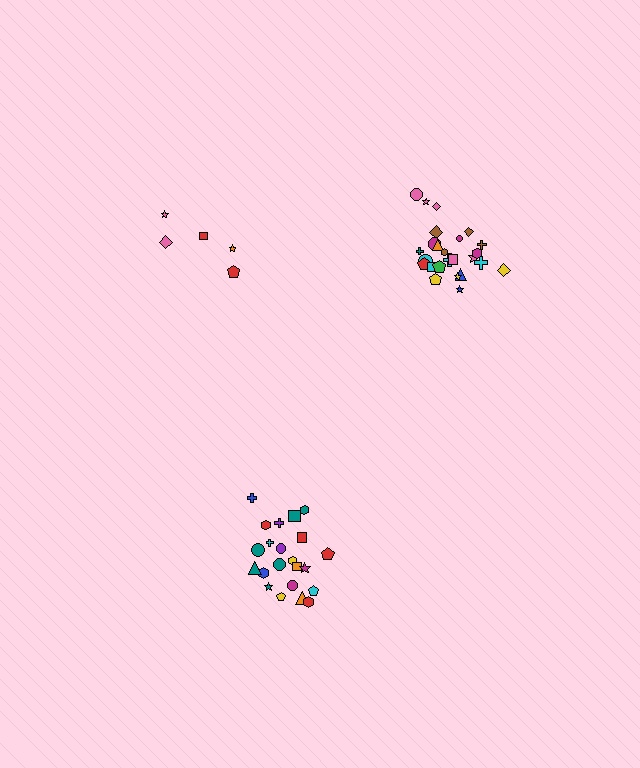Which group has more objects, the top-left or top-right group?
The top-right group.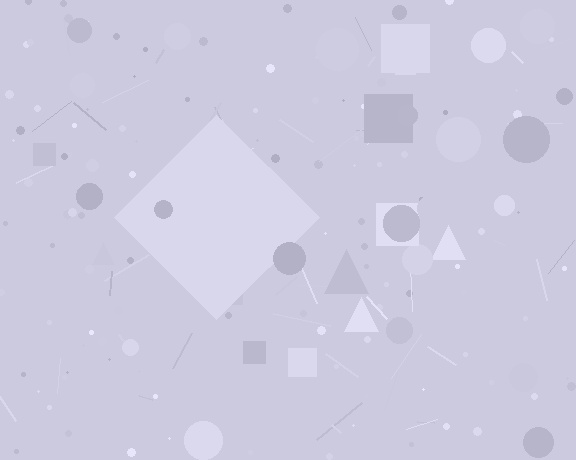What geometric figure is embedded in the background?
A diamond is embedded in the background.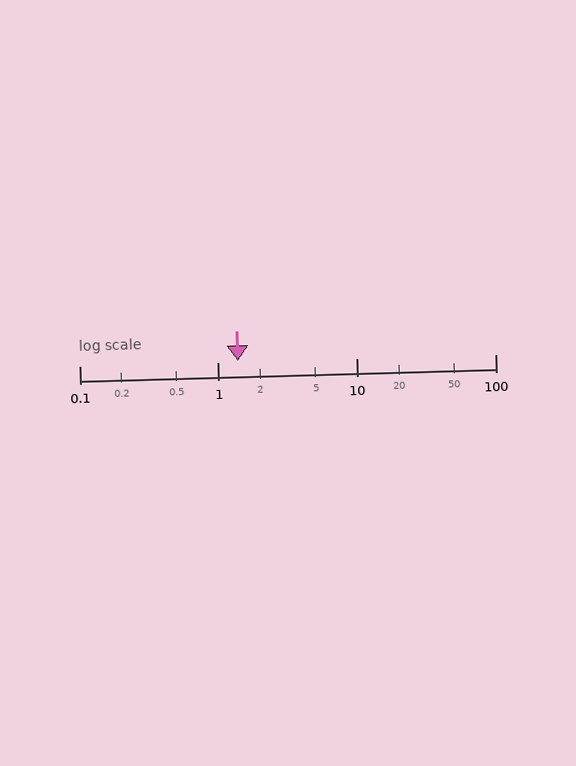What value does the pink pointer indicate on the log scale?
The pointer indicates approximately 1.4.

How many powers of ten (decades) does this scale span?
The scale spans 3 decades, from 0.1 to 100.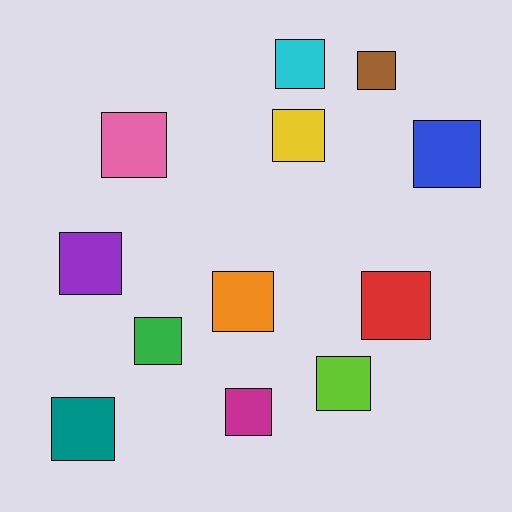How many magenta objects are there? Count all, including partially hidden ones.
There is 1 magenta object.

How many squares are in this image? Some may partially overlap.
There are 12 squares.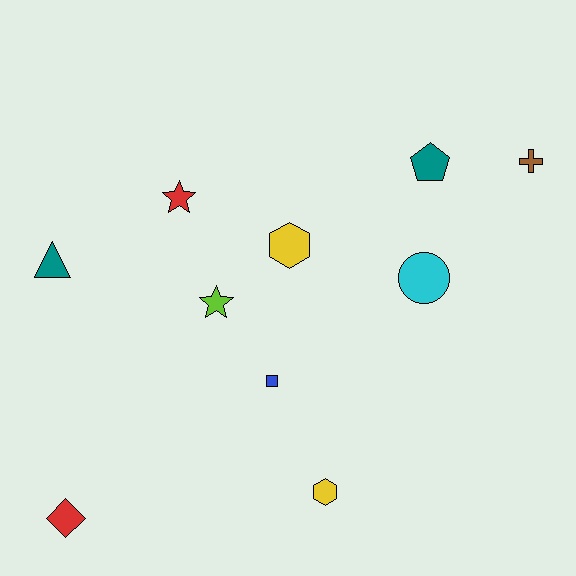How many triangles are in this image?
There is 1 triangle.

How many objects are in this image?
There are 10 objects.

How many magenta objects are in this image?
There are no magenta objects.